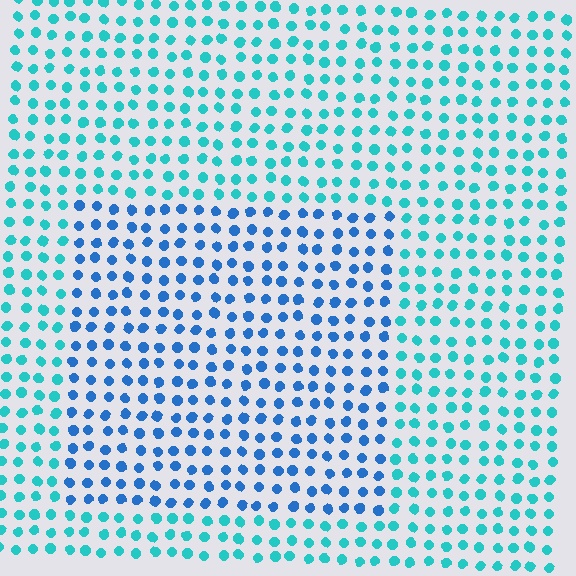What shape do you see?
I see a rectangle.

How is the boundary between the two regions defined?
The boundary is defined purely by a slight shift in hue (about 34 degrees). Spacing, size, and orientation are identical on both sides.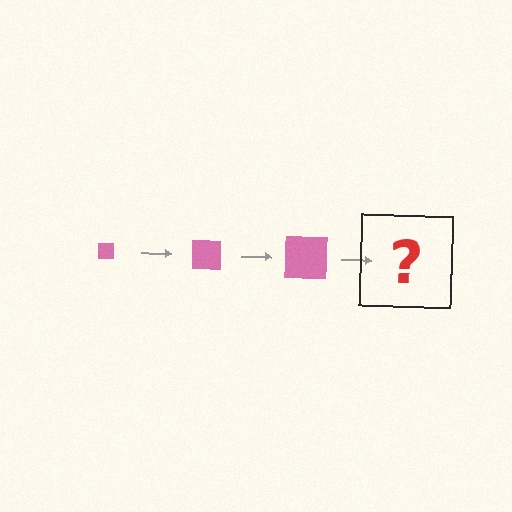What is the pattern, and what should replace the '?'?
The pattern is that the square gets progressively larger each step. The '?' should be a pink square, larger than the previous one.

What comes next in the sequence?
The next element should be a pink square, larger than the previous one.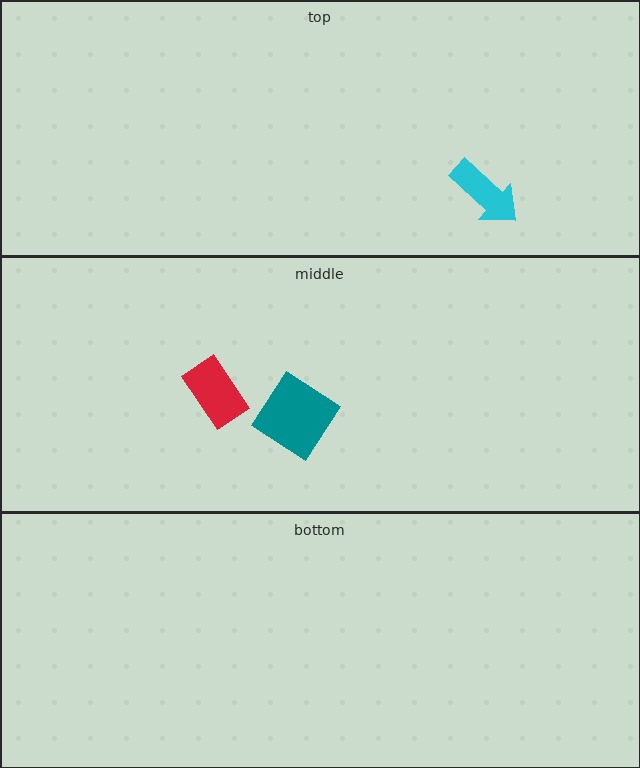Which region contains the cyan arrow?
The top region.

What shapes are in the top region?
The cyan arrow.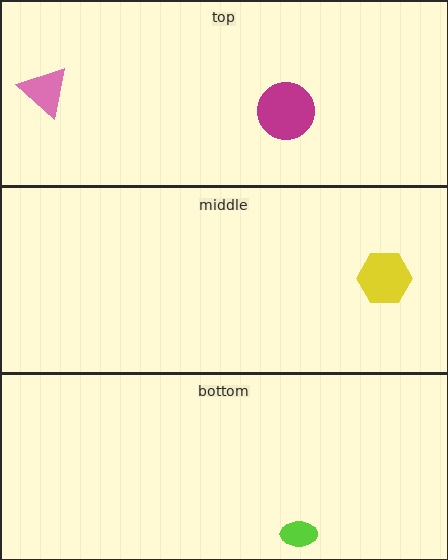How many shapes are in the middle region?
1.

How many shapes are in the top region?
2.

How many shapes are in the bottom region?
1.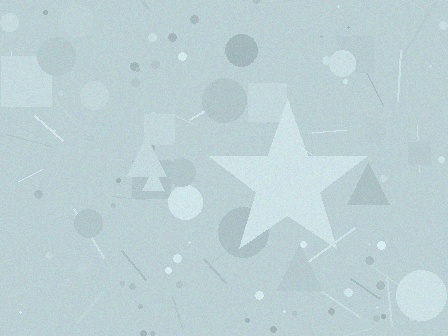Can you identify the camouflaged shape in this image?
The camouflaged shape is a star.